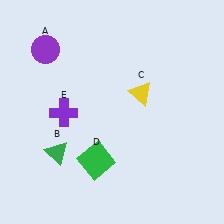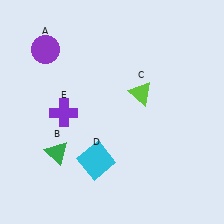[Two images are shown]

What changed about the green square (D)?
In Image 1, D is green. In Image 2, it changed to cyan.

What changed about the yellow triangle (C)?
In Image 1, C is yellow. In Image 2, it changed to lime.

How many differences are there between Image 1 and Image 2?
There are 2 differences between the two images.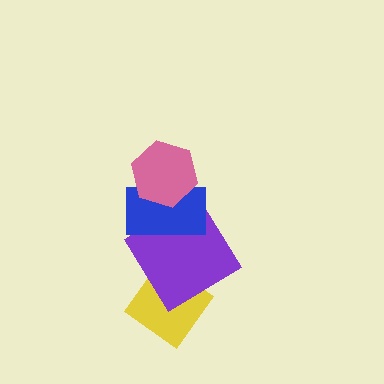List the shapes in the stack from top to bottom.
From top to bottom: the pink hexagon, the blue rectangle, the purple diamond, the yellow diamond.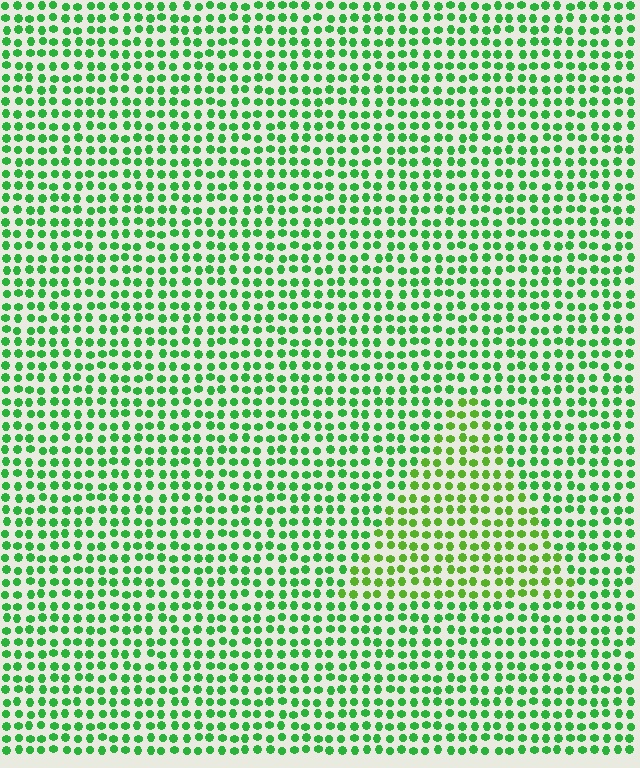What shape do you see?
I see a triangle.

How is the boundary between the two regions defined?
The boundary is defined purely by a slight shift in hue (about 27 degrees). Spacing, size, and orientation are identical on both sides.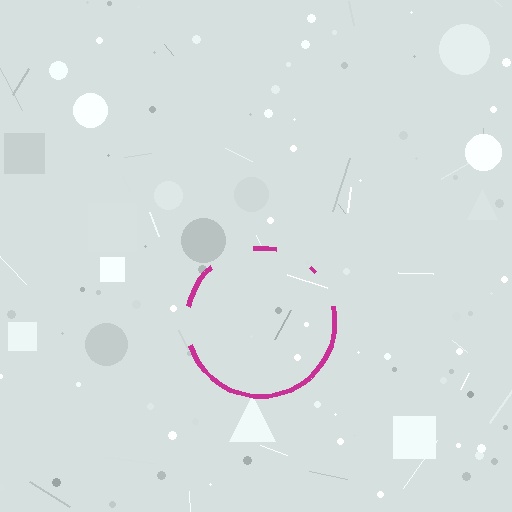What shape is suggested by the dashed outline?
The dashed outline suggests a circle.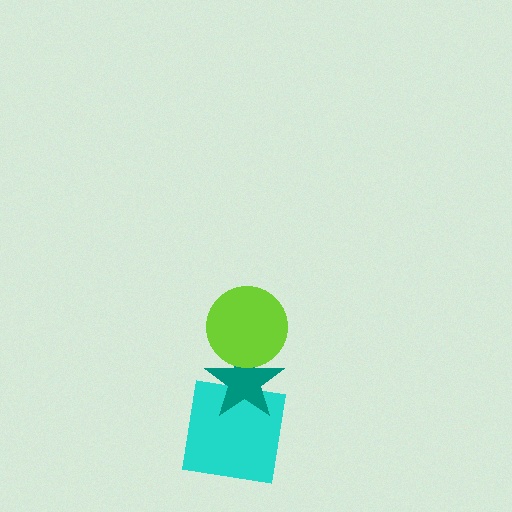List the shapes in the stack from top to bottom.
From top to bottom: the lime circle, the teal star, the cyan square.